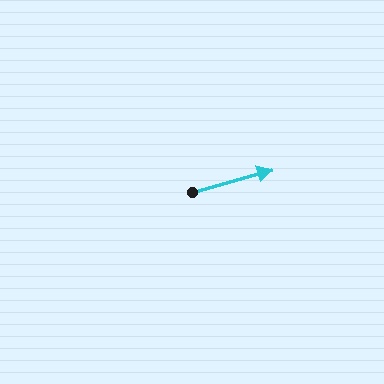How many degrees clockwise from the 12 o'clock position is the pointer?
Approximately 74 degrees.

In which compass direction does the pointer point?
East.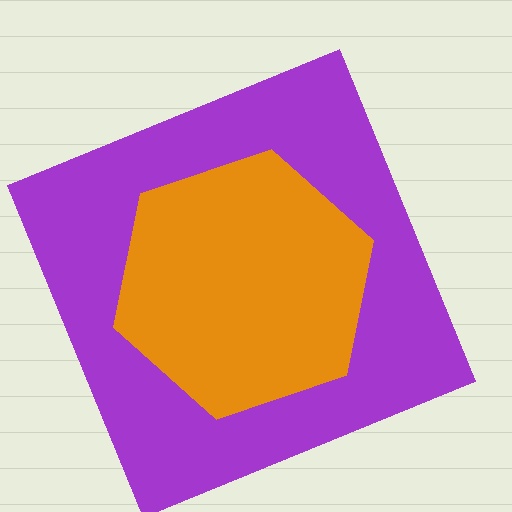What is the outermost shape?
The purple square.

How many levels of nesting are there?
2.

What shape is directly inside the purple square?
The orange hexagon.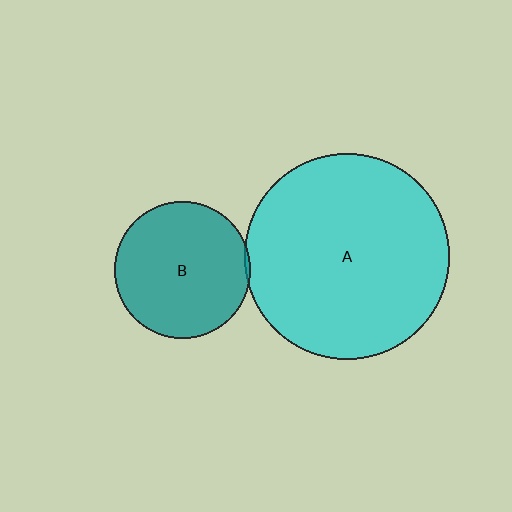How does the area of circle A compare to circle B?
Approximately 2.3 times.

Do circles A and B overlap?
Yes.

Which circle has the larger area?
Circle A (cyan).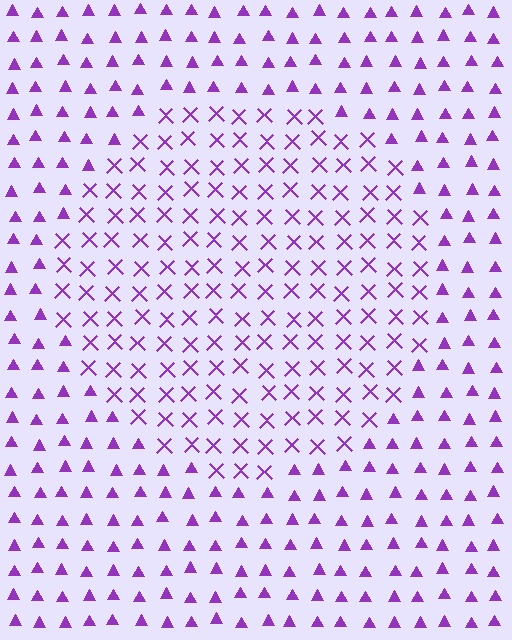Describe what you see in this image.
The image is filled with small purple elements arranged in a uniform grid. A circle-shaped region contains X marks, while the surrounding area contains triangles. The boundary is defined purely by the change in element shape.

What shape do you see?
I see a circle.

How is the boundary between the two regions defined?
The boundary is defined by a change in element shape: X marks inside vs. triangles outside. All elements share the same color and spacing.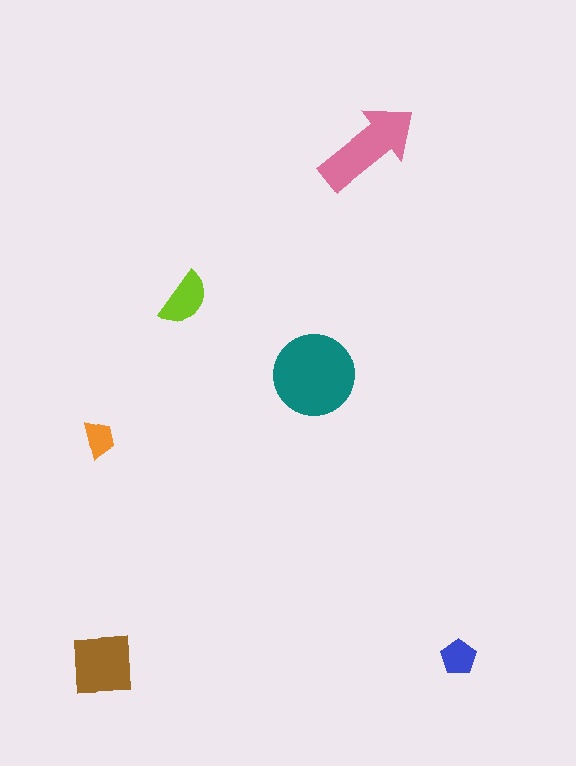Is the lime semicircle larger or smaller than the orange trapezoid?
Larger.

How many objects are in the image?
There are 6 objects in the image.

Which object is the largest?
The teal circle.